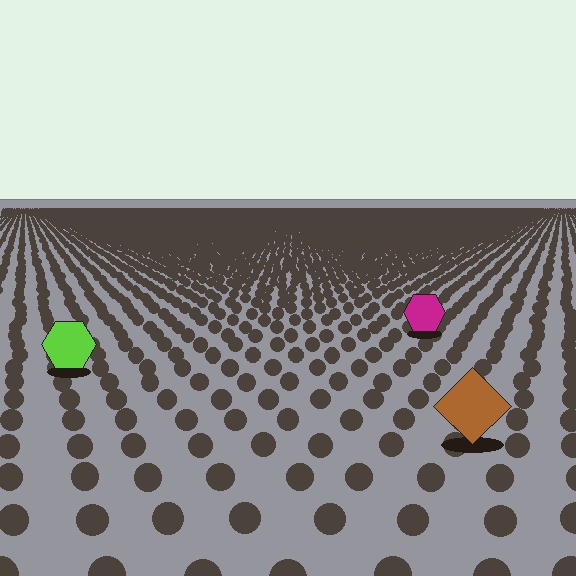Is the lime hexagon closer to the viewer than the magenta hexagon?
Yes. The lime hexagon is closer — you can tell from the texture gradient: the ground texture is coarser near it.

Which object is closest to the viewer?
The brown diamond is closest. The texture marks near it are larger and more spread out.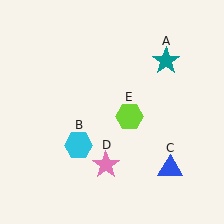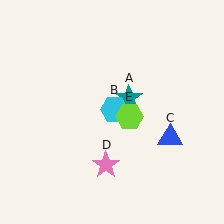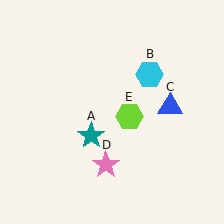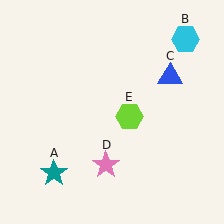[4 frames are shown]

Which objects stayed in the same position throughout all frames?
Pink star (object D) and lime hexagon (object E) remained stationary.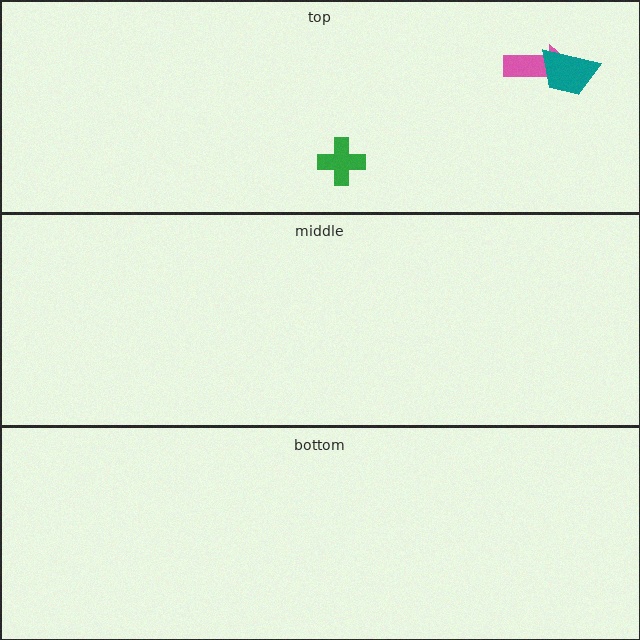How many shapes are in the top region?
3.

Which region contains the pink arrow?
The top region.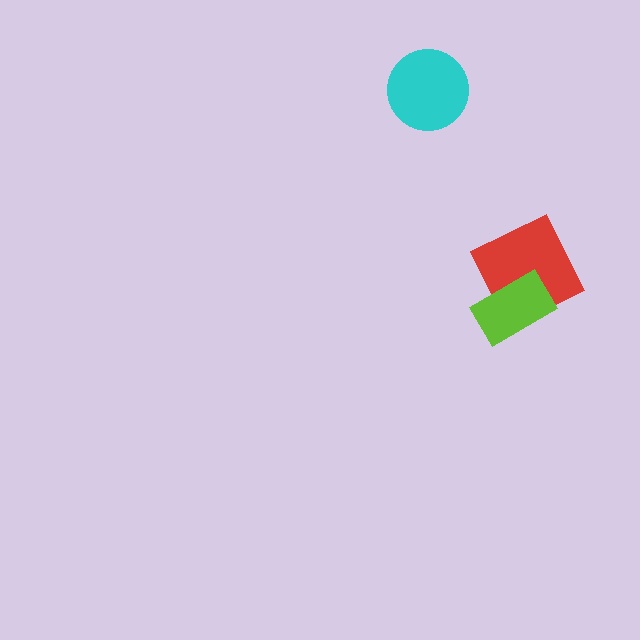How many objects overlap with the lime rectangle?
1 object overlaps with the lime rectangle.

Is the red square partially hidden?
Yes, it is partially covered by another shape.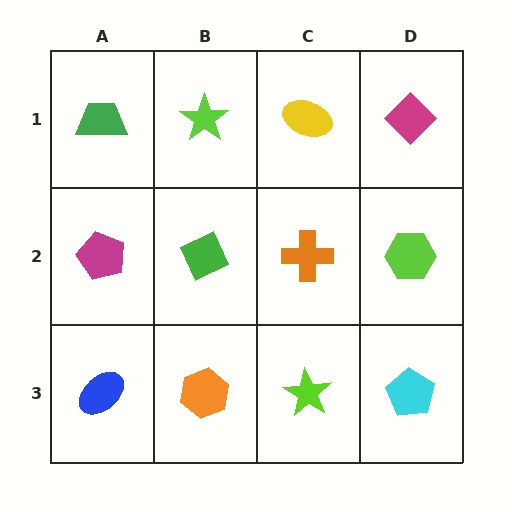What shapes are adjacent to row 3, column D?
A lime hexagon (row 2, column D), a lime star (row 3, column C).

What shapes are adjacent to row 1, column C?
An orange cross (row 2, column C), a lime star (row 1, column B), a magenta diamond (row 1, column D).